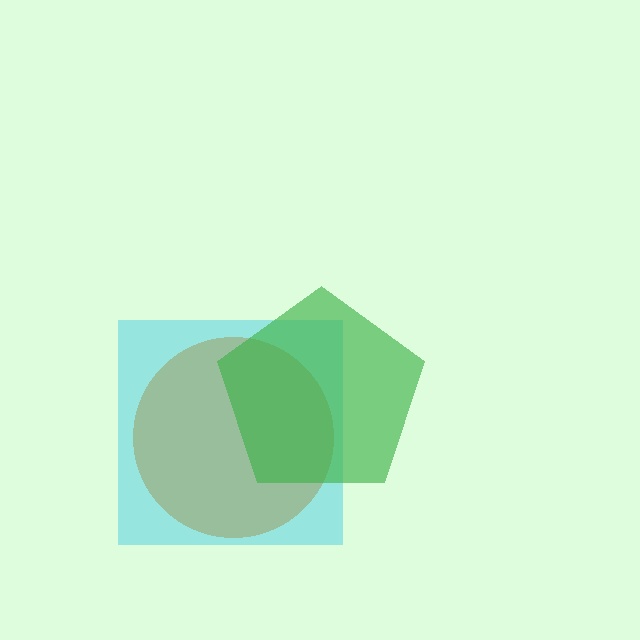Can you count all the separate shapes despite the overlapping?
Yes, there are 3 separate shapes.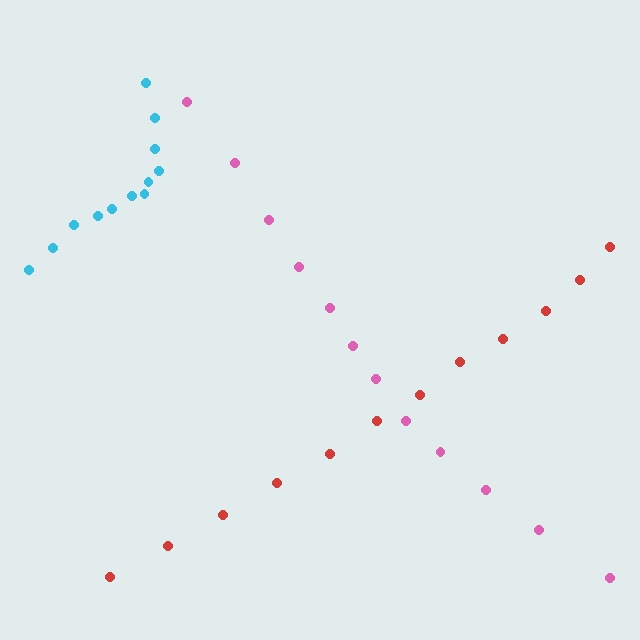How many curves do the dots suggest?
There are 3 distinct paths.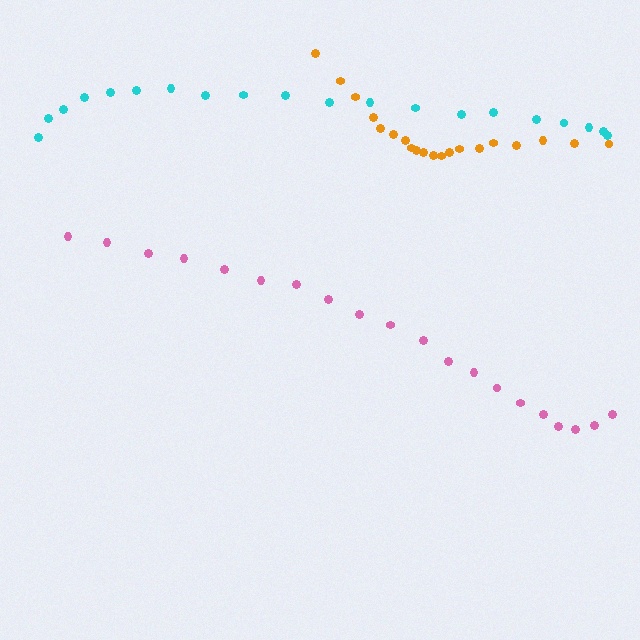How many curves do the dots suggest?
There are 3 distinct paths.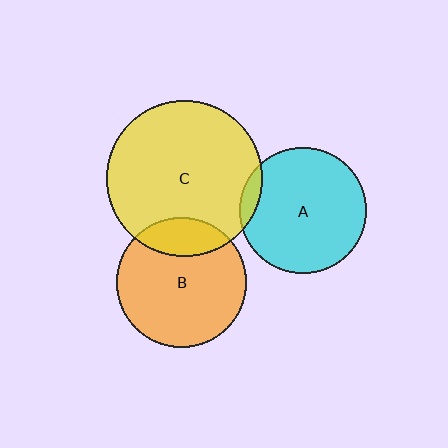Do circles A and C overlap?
Yes.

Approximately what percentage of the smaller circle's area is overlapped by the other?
Approximately 5%.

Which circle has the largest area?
Circle C (yellow).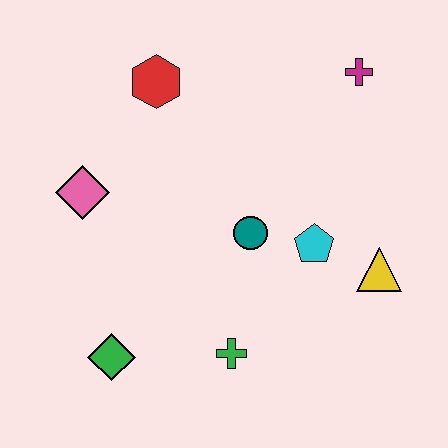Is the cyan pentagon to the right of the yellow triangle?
No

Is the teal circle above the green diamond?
Yes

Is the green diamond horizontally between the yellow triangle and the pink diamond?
Yes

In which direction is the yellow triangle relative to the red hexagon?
The yellow triangle is to the right of the red hexagon.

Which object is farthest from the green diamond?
The magenta cross is farthest from the green diamond.